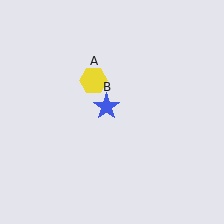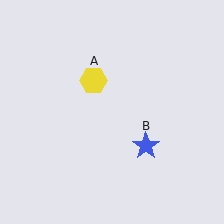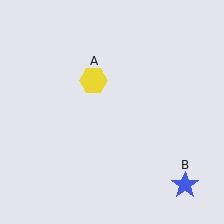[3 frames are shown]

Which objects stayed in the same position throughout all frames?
Yellow hexagon (object A) remained stationary.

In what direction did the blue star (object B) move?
The blue star (object B) moved down and to the right.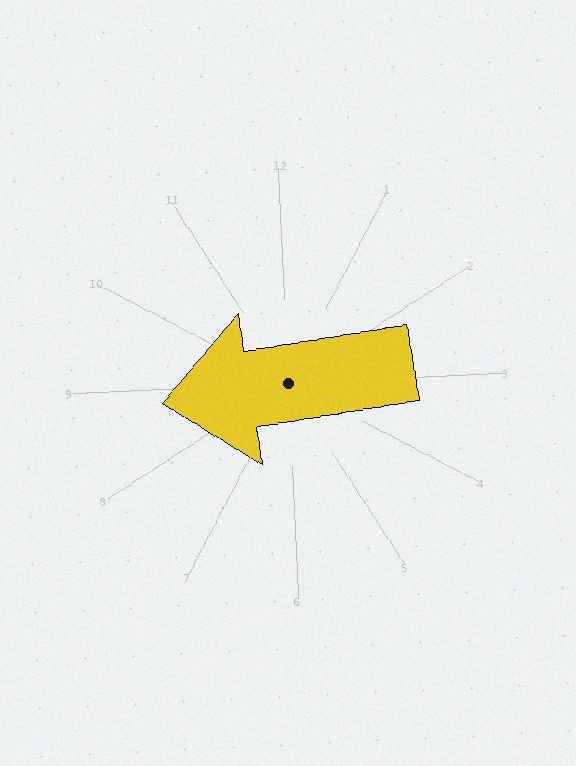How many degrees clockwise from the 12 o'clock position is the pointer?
Approximately 263 degrees.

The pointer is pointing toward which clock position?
Roughly 9 o'clock.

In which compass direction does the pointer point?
West.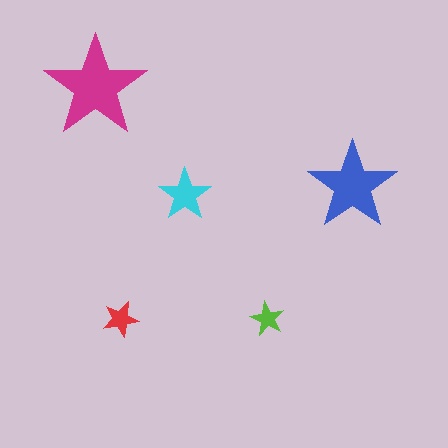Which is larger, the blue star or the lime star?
The blue one.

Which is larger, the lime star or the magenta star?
The magenta one.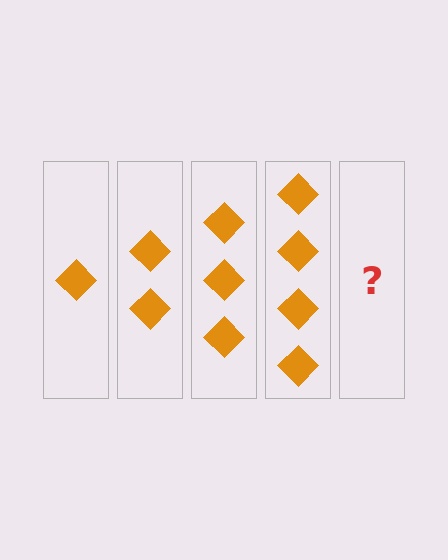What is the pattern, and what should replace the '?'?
The pattern is that each step adds one more diamond. The '?' should be 5 diamonds.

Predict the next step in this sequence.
The next step is 5 diamonds.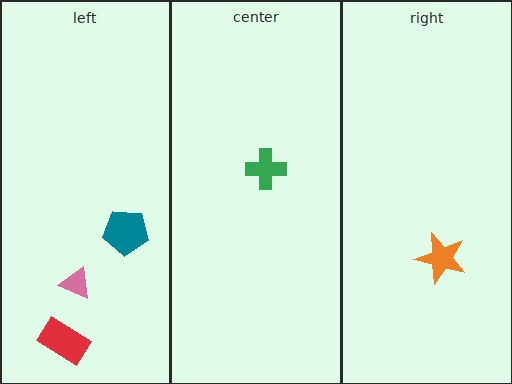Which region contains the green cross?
The center region.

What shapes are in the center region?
The green cross.